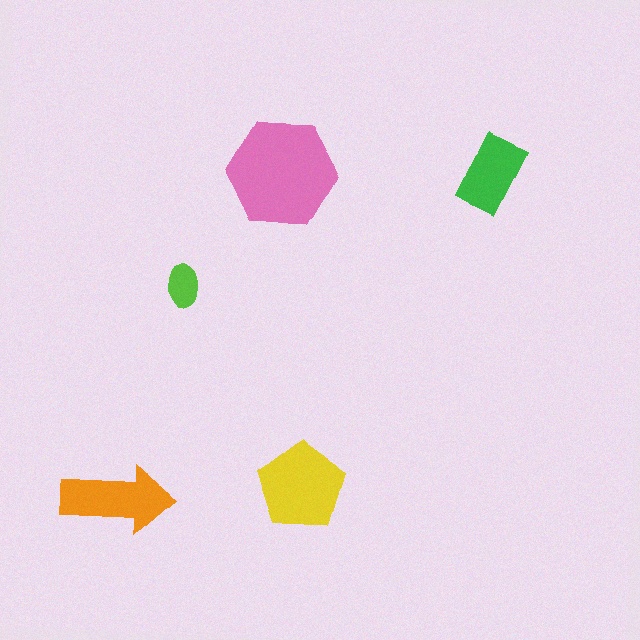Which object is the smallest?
The lime ellipse.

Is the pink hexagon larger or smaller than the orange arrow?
Larger.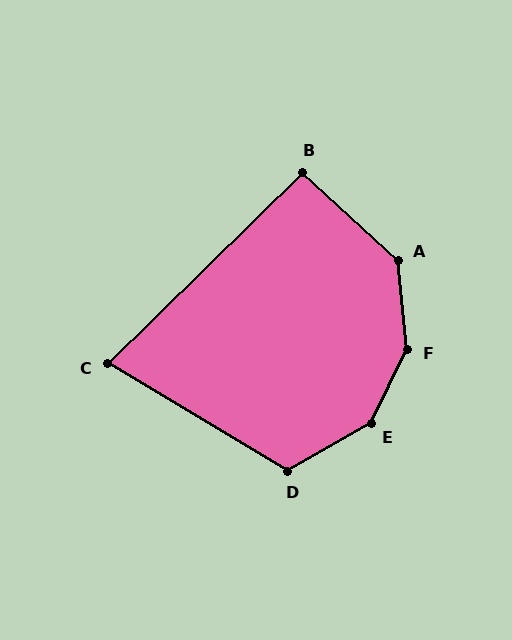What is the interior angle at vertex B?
Approximately 93 degrees (approximately right).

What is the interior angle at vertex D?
Approximately 119 degrees (obtuse).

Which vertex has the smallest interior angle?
C, at approximately 75 degrees.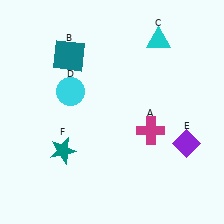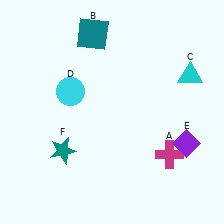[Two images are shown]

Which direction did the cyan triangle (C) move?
The cyan triangle (C) moved down.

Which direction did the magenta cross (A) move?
The magenta cross (A) moved down.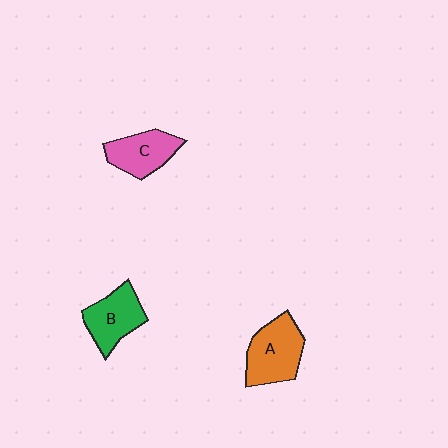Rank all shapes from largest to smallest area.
From largest to smallest: A (orange), B (green), C (pink).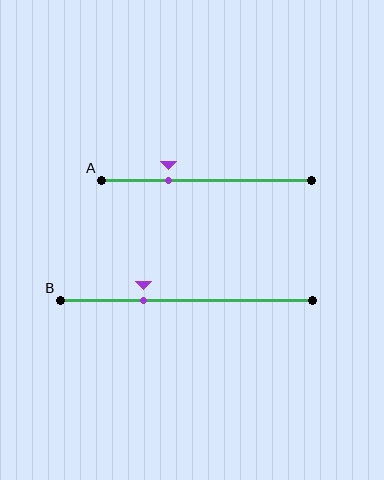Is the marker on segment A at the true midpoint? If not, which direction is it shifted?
No, the marker on segment A is shifted to the left by about 18% of the segment length.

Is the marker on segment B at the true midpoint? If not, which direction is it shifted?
No, the marker on segment B is shifted to the left by about 17% of the segment length.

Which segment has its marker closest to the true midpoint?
Segment B has its marker closest to the true midpoint.